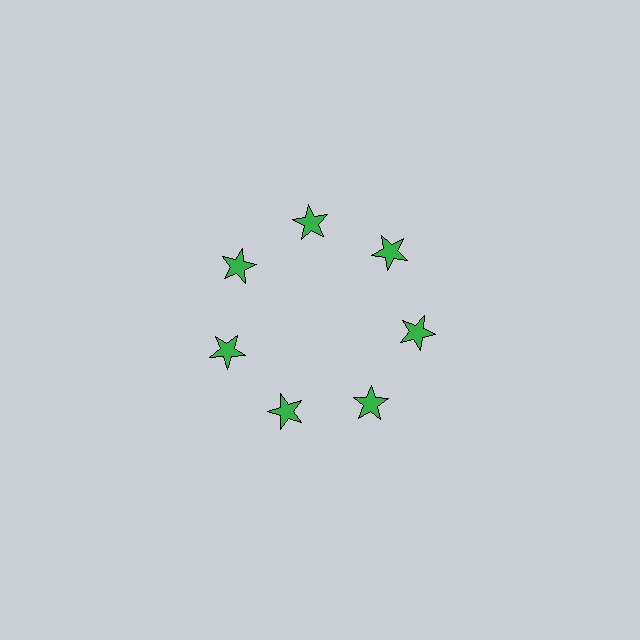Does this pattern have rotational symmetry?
Yes, this pattern has 7-fold rotational symmetry. It looks the same after rotating 51 degrees around the center.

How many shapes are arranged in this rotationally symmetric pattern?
There are 7 shapes, arranged in 7 groups of 1.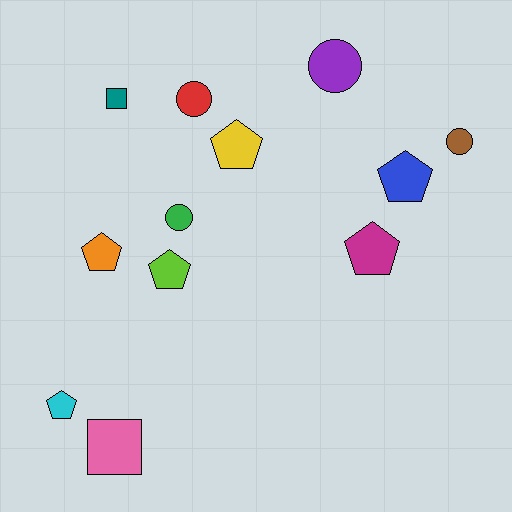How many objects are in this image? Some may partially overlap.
There are 12 objects.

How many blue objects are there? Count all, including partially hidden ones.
There is 1 blue object.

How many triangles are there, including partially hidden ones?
There are no triangles.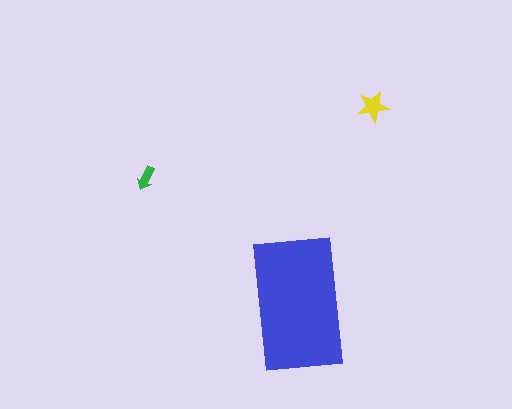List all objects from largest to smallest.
The blue rectangle, the yellow star, the green arrow.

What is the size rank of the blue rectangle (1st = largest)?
1st.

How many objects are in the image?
There are 3 objects in the image.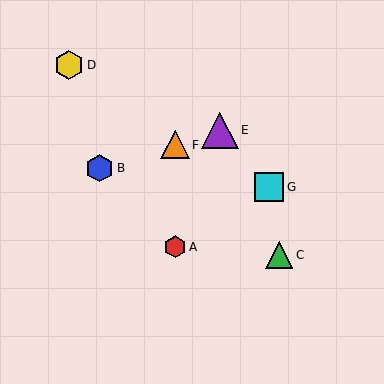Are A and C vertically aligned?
No, A is at x≈175 and C is at x≈279.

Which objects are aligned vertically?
Objects A, F are aligned vertically.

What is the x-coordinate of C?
Object C is at x≈279.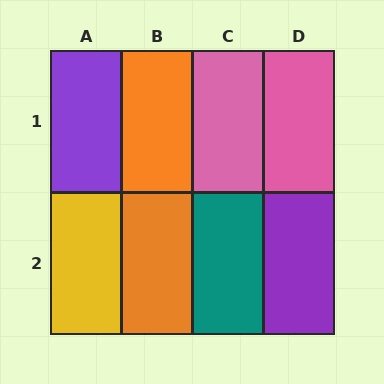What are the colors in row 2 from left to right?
Yellow, orange, teal, purple.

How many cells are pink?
2 cells are pink.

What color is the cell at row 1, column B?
Orange.